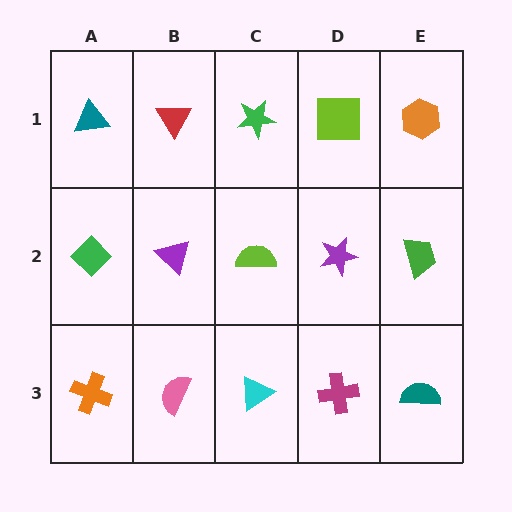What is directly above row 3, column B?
A purple triangle.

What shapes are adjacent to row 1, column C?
A lime semicircle (row 2, column C), a red triangle (row 1, column B), a lime square (row 1, column D).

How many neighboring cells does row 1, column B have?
3.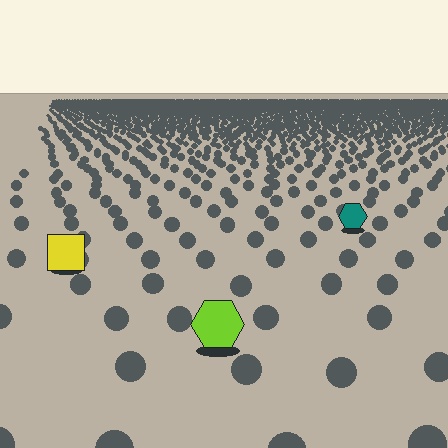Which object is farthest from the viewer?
The teal hexagon is farthest from the viewer. It appears smaller and the ground texture around it is denser.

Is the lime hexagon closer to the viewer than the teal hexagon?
Yes. The lime hexagon is closer — you can tell from the texture gradient: the ground texture is coarser near it.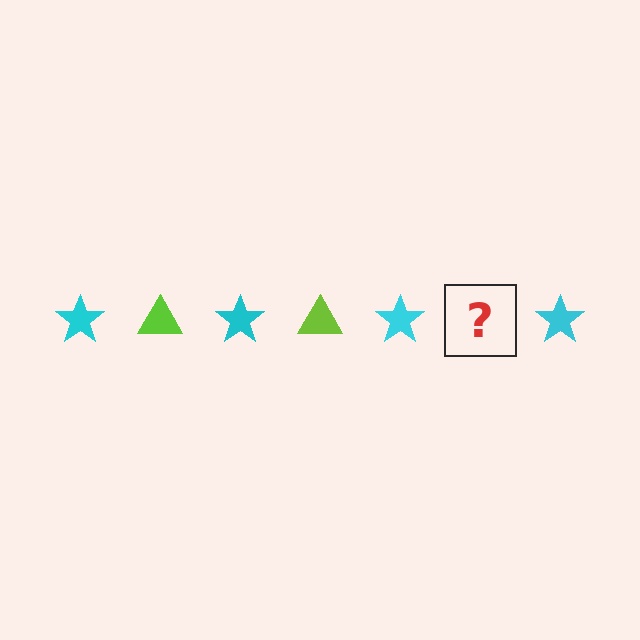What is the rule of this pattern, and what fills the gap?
The rule is that the pattern alternates between cyan star and lime triangle. The gap should be filled with a lime triangle.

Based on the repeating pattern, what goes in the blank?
The blank should be a lime triangle.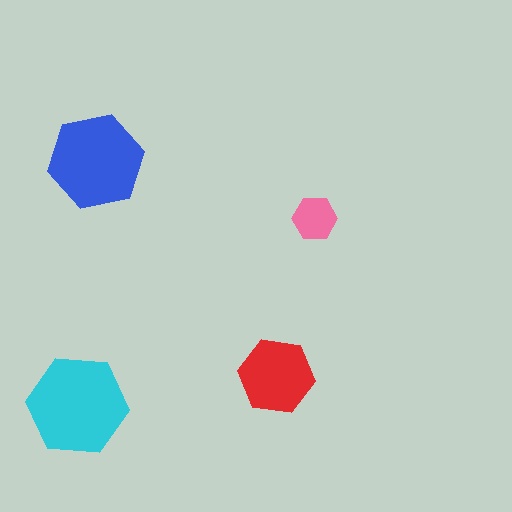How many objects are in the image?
There are 4 objects in the image.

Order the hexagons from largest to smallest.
the cyan one, the blue one, the red one, the pink one.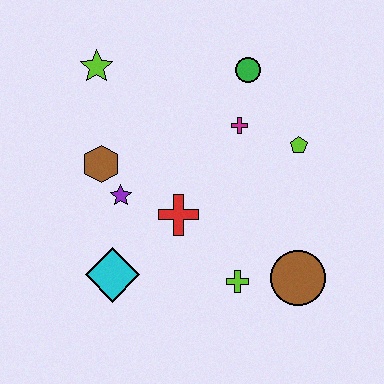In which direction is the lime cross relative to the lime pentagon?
The lime cross is below the lime pentagon.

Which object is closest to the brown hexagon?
The purple star is closest to the brown hexagon.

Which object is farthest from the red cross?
The lime star is farthest from the red cross.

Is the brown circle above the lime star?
No